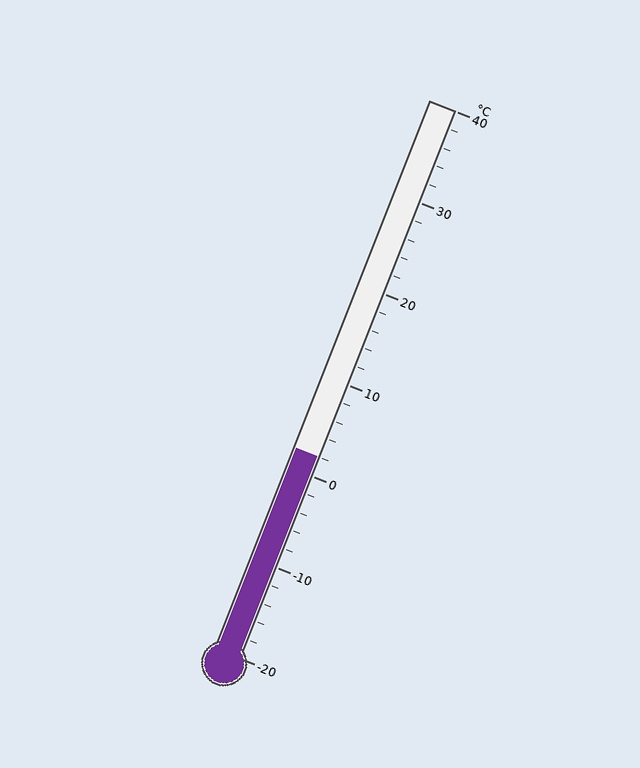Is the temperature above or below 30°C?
The temperature is below 30°C.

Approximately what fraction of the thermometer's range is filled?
The thermometer is filled to approximately 35% of its range.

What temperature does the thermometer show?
The thermometer shows approximately 2°C.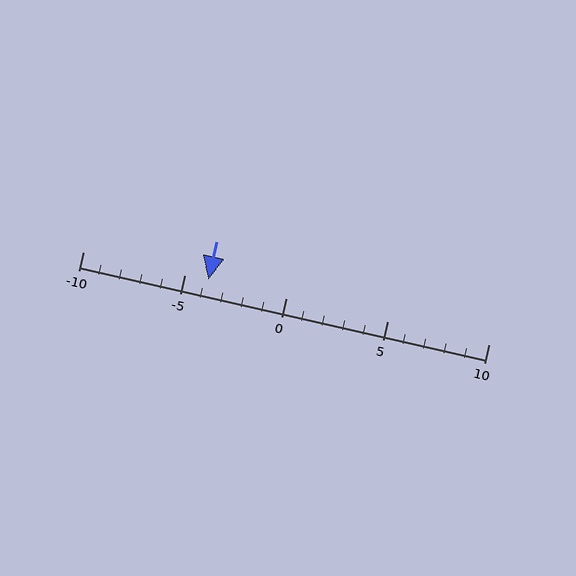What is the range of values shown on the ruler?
The ruler shows values from -10 to 10.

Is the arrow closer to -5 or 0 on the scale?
The arrow is closer to -5.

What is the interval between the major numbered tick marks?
The major tick marks are spaced 5 units apart.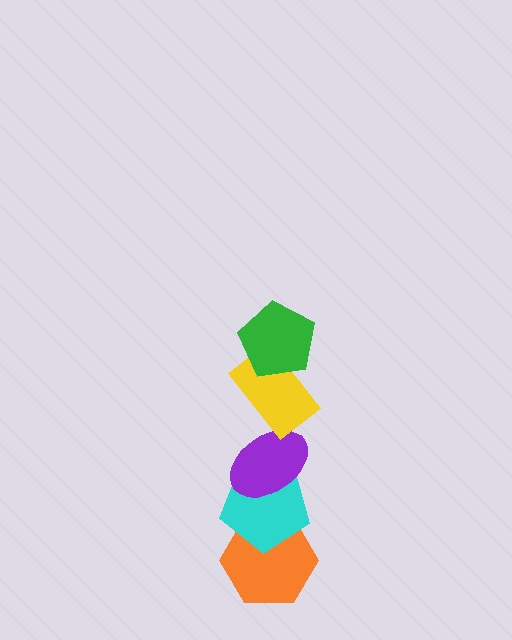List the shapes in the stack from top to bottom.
From top to bottom: the green pentagon, the yellow rectangle, the purple ellipse, the cyan pentagon, the orange hexagon.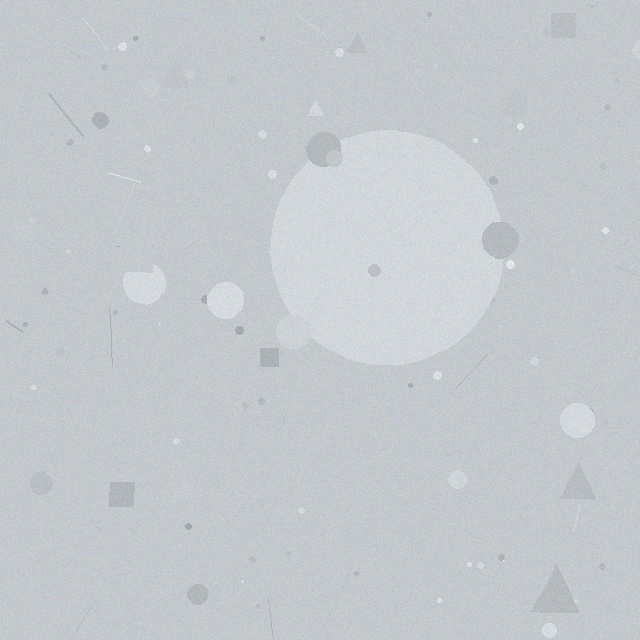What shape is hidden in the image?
A circle is hidden in the image.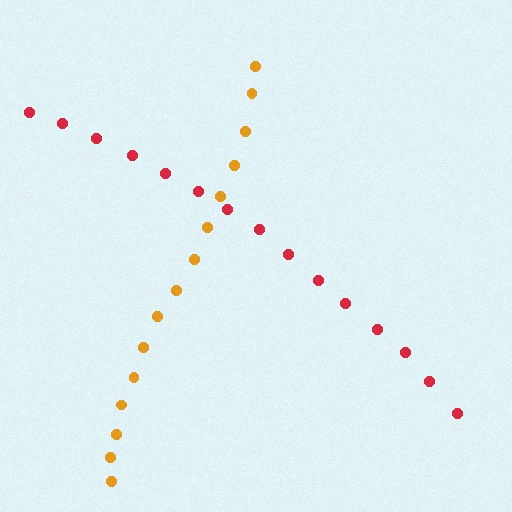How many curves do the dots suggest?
There are 2 distinct paths.